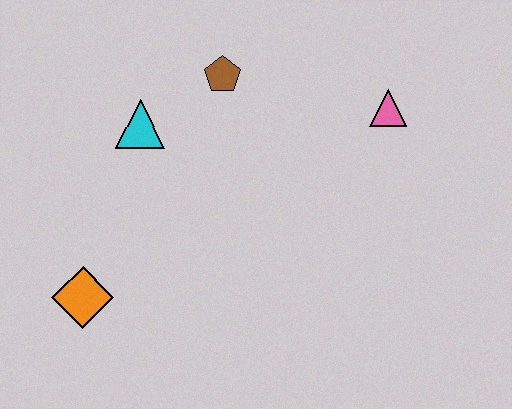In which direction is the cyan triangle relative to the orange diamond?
The cyan triangle is above the orange diamond.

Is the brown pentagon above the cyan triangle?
Yes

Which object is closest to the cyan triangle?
The brown pentagon is closest to the cyan triangle.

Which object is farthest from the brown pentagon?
The orange diamond is farthest from the brown pentagon.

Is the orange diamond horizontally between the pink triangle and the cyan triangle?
No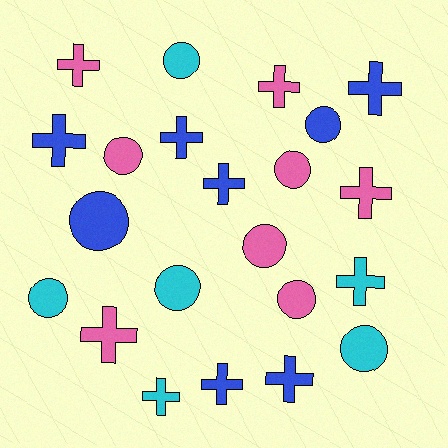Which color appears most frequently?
Blue, with 8 objects.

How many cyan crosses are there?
There are 2 cyan crosses.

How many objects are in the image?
There are 22 objects.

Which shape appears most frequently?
Cross, with 12 objects.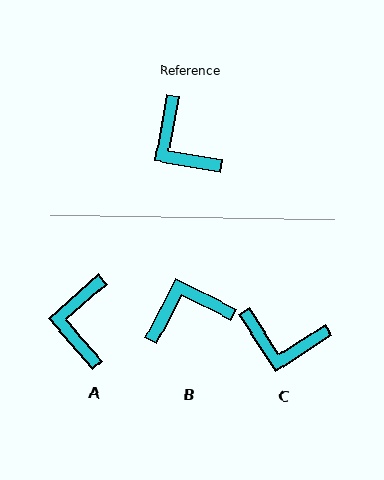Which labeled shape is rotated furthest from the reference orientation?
B, about 107 degrees away.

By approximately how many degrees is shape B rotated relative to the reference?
Approximately 107 degrees clockwise.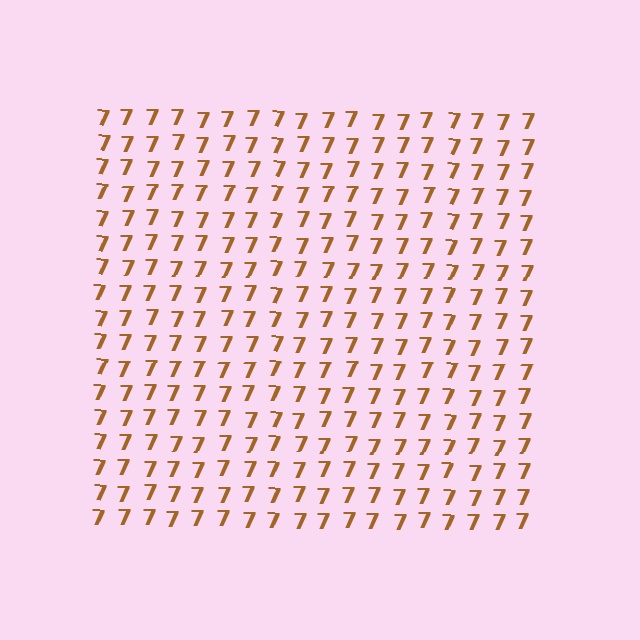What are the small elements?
The small elements are digit 7's.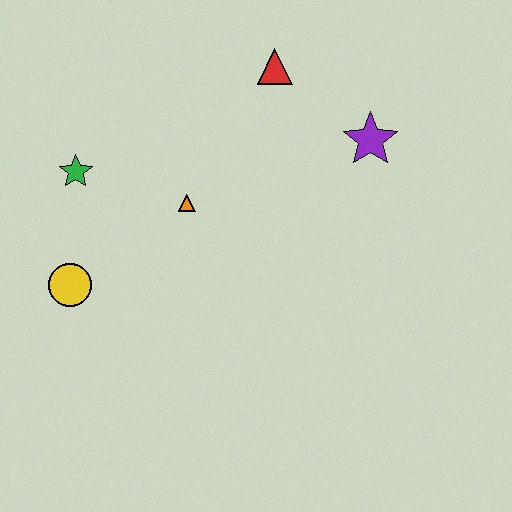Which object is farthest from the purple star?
The yellow circle is farthest from the purple star.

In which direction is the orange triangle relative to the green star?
The orange triangle is to the right of the green star.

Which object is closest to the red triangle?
The purple star is closest to the red triangle.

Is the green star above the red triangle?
No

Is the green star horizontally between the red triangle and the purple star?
No